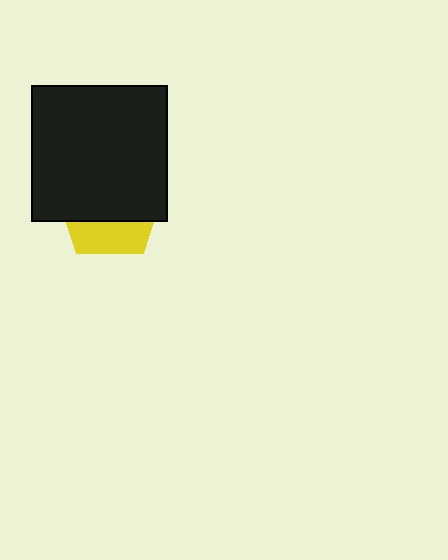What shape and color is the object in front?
The object in front is a black square.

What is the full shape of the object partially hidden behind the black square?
The partially hidden object is a yellow pentagon.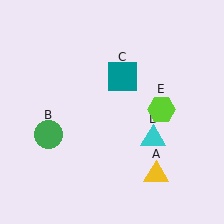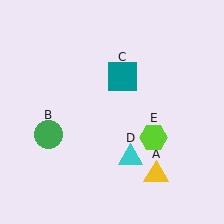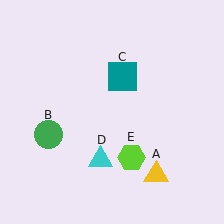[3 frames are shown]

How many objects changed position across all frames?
2 objects changed position: cyan triangle (object D), lime hexagon (object E).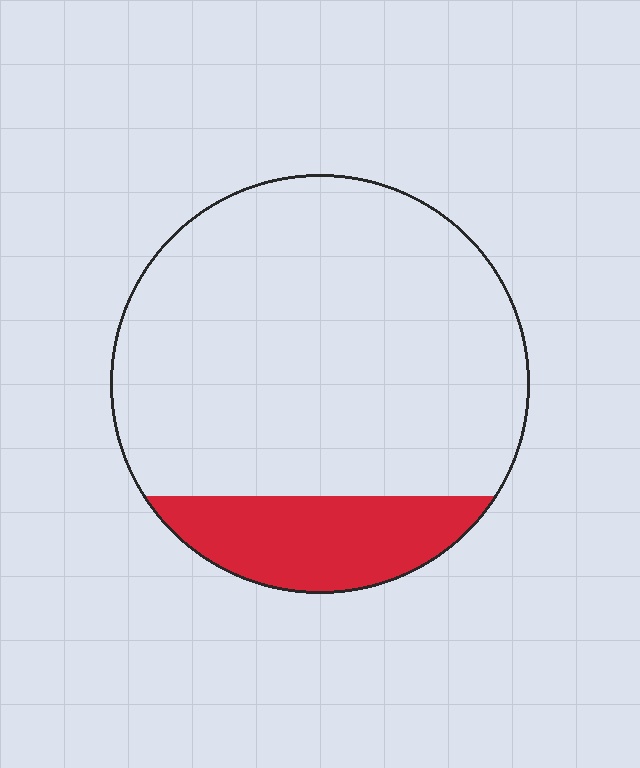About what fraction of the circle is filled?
About one sixth (1/6).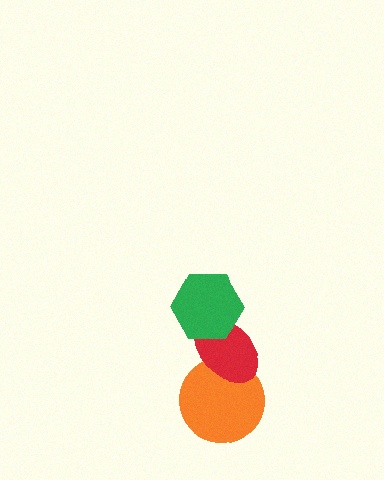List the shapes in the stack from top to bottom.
From top to bottom: the green hexagon, the red ellipse, the orange circle.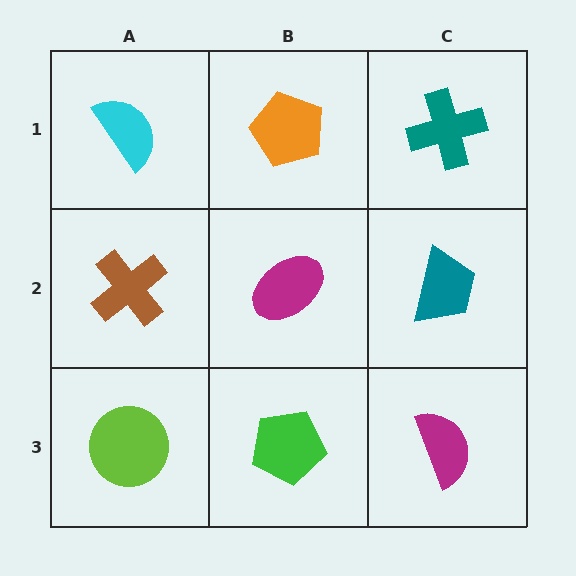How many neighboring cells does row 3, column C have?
2.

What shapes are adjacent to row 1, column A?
A brown cross (row 2, column A), an orange pentagon (row 1, column B).